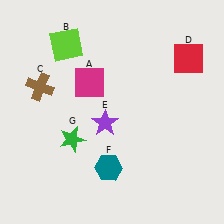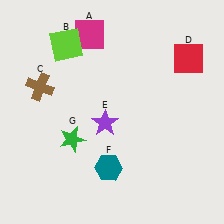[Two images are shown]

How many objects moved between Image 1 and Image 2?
1 object moved between the two images.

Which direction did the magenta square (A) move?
The magenta square (A) moved up.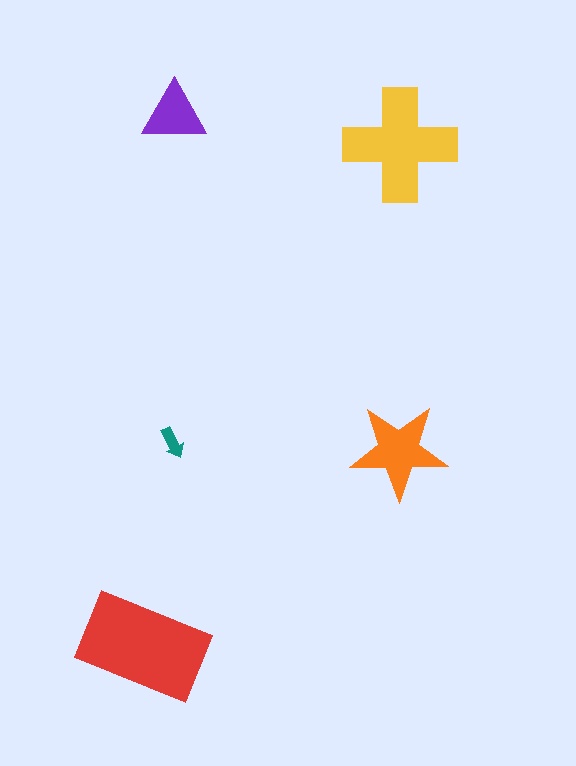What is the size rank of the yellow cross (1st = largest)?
2nd.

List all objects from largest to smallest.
The red rectangle, the yellow cross, the orange star, the purple triangle, the teal arrow.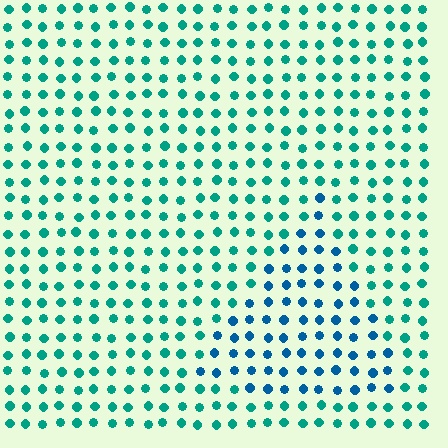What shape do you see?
I see a triangle.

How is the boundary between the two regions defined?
The boundary is defined purely by a slight shift in hue (about 34 degrees). Spacing, size, and orientation are identical on both sides.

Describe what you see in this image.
The image is filled with small teal elements in a uniform arrangement. A triangle-shaped region is visible where the elements are tinted to a slightly different hue, forming a subtle color boundary.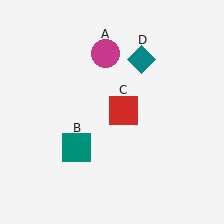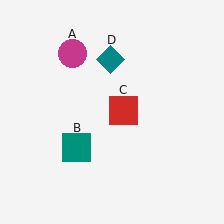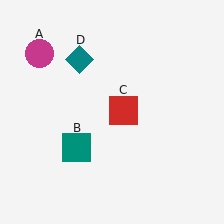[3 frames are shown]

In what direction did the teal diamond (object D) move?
The teal diamond (object D) moved left.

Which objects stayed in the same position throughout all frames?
Teal square (object B) and red square (object C) remained stationary.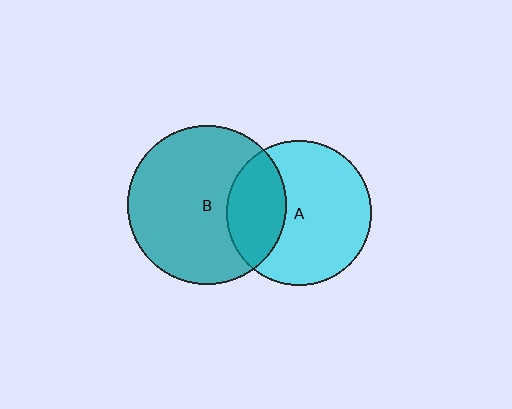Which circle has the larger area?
Circle B (teal).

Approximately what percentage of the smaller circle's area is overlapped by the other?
Approximately 30%.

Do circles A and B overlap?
Yes.